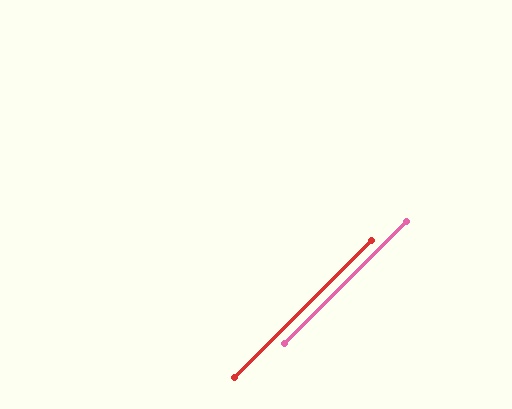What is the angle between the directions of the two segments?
Approximately 0 degrees.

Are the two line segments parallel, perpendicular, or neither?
Parallel — their directions differ by only 0.1°.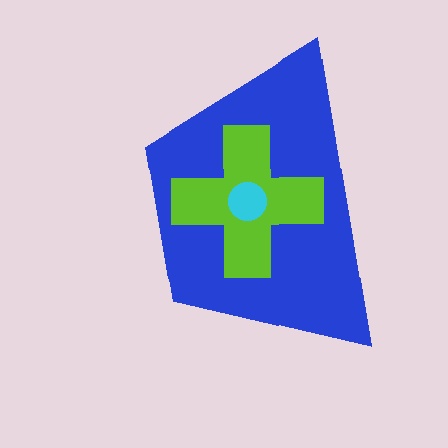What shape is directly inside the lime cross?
The cyan circle.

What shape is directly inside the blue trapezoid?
The lime cross.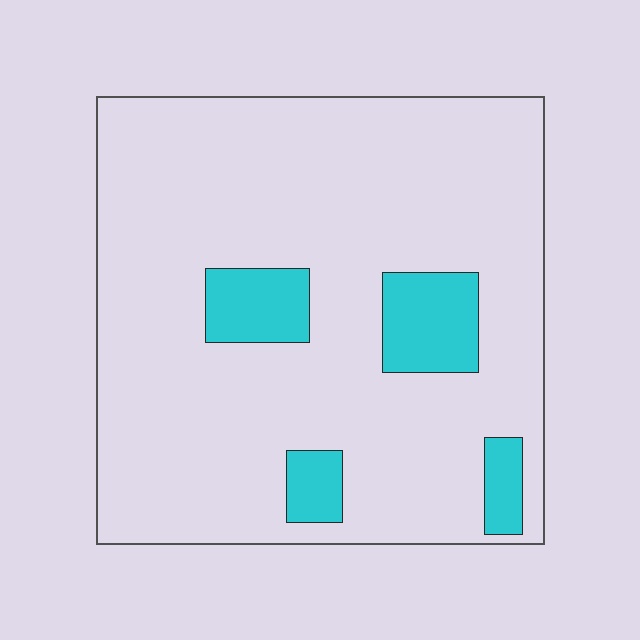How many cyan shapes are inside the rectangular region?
4.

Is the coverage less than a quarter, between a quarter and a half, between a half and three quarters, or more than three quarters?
Less than a quarter.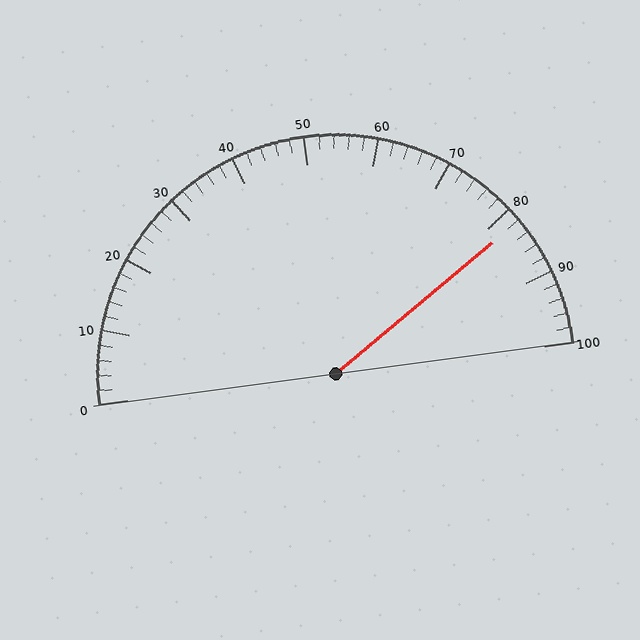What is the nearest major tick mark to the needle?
The nearest major tick mark is 80.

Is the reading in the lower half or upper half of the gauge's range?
The reading is in the upper half of the range (0 to 100).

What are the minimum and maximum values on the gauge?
The gauge ranges from 0 to 100.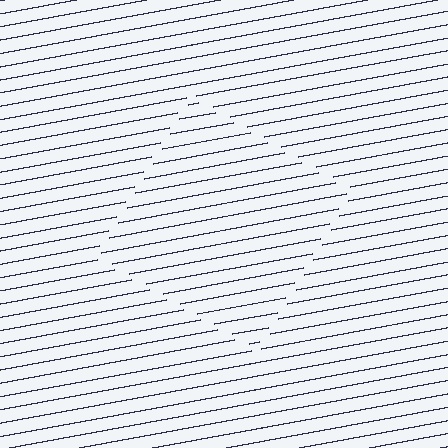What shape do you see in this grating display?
An illusory square. The interior of the shape contains the same grating, shifted by half a period — the contour is defined by the phase discontinuity where line-ends from the inner and outer gratings abut.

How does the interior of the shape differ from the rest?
The interior of the shape contains the same grating, shifted by half a period — the contour is defined by the phase discontinuity where line-ends from the inner and outer gratings abut.